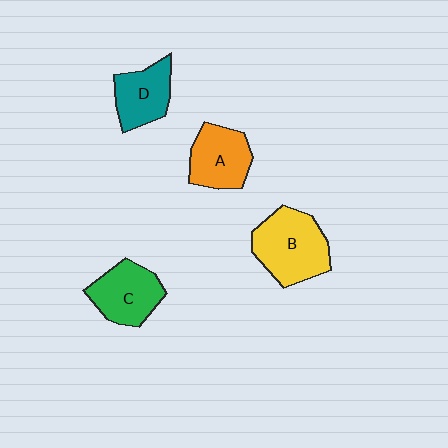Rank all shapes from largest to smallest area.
From largest to smallest: B (yellow), C (green), A (orange), D (teal).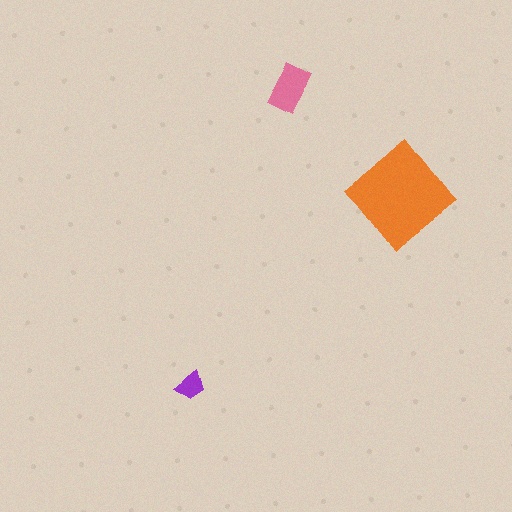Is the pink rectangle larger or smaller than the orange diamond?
Smaller.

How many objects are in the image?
There are 3 objects in the image.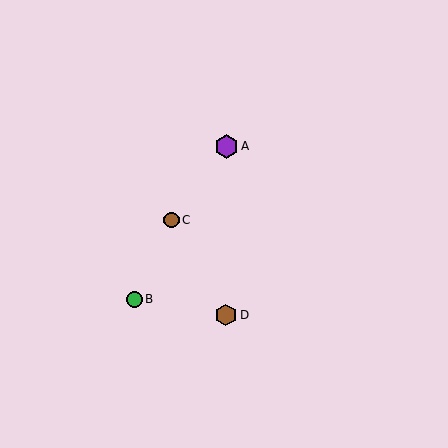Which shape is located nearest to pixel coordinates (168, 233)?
The brown circle (labeled C) at (172, 220) is nearest to that location.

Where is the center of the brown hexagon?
The center of the brown hexagon is at (226, 315).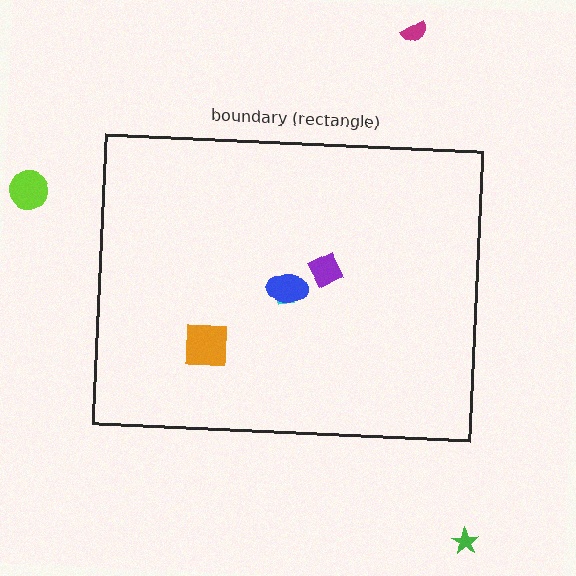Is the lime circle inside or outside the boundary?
Outside.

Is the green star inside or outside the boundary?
Outside.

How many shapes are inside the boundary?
4 inside, 3 outside.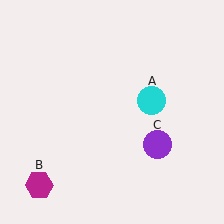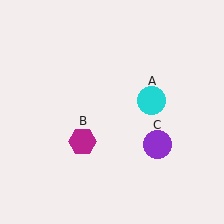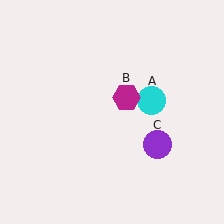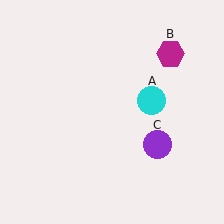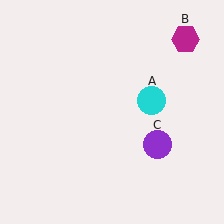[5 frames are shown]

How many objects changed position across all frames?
1 object changed position: magenta hexagon (object B).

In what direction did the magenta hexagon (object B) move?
The magenta hexagon (object B) moved up and to the right.